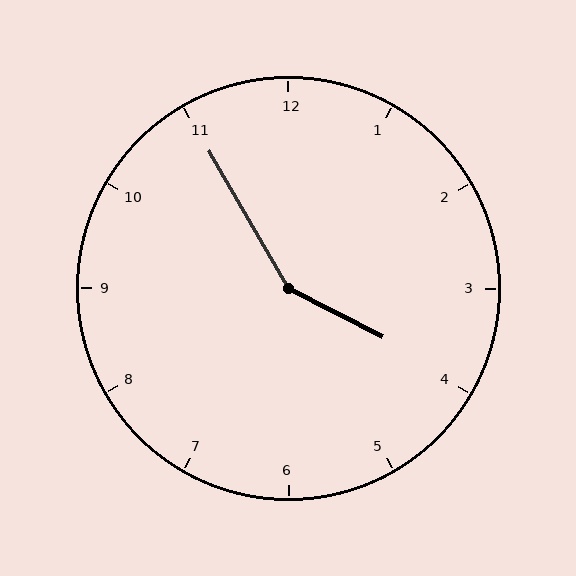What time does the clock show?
3:55.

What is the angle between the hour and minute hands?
Approximately 148 degrees.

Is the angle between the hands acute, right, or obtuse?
It is obtuse.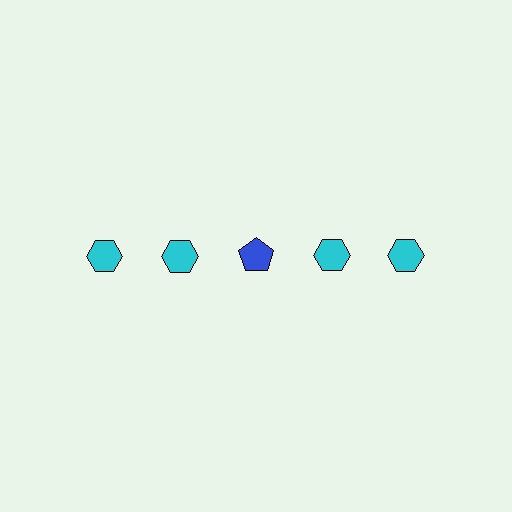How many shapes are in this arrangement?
There are 5 shapes arranged in a grid pattern.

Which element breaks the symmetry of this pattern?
The blue pentagon in the top row, center column breaks the symmetry. All other shapes are cyan hexagons.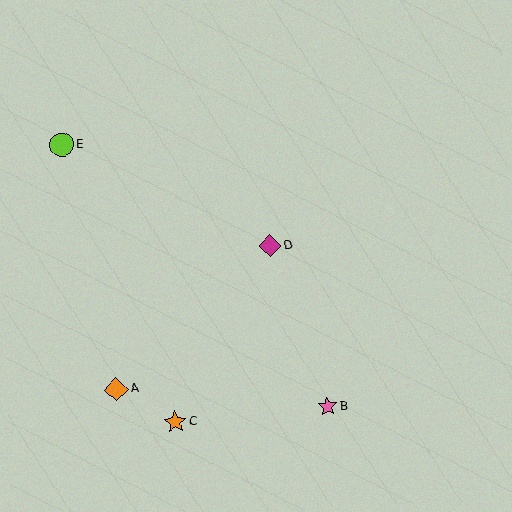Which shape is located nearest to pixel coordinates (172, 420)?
The orange star (labeled C) at (175, 422) is nearest to that location.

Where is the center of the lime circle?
The center of the lime circle is at (62, 144).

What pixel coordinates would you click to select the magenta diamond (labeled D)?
Click at (270, 246) to select the magenta diamond D.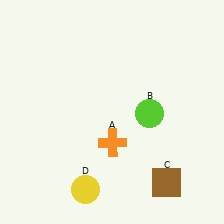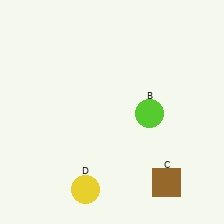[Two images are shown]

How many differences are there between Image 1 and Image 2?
There is 1 difference between the two images.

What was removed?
The orange cross (A) was removed in Image 2.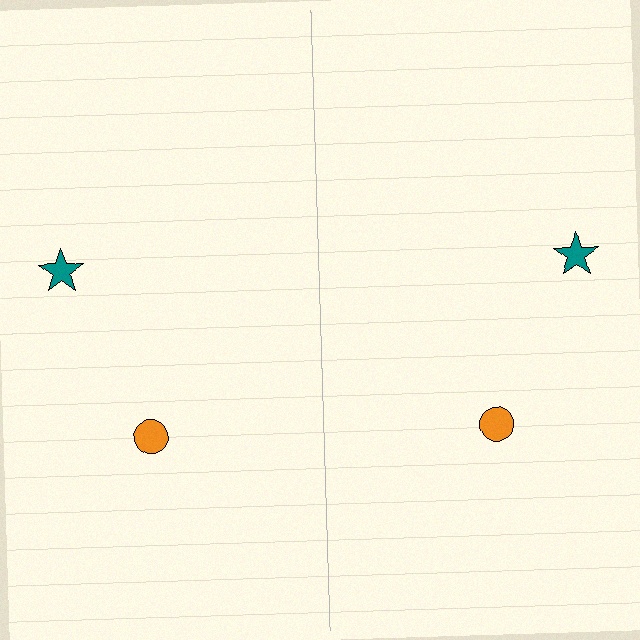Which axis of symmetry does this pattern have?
The pattern has a vertical axis of symmetry running through the center of the image.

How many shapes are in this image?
There are 4 shapes in this image.